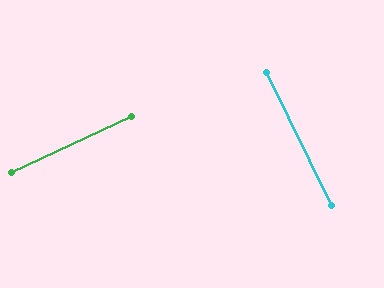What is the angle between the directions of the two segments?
Approximately 88 degrees.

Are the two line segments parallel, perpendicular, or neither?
Perpendicular — they meet at approximately 88°.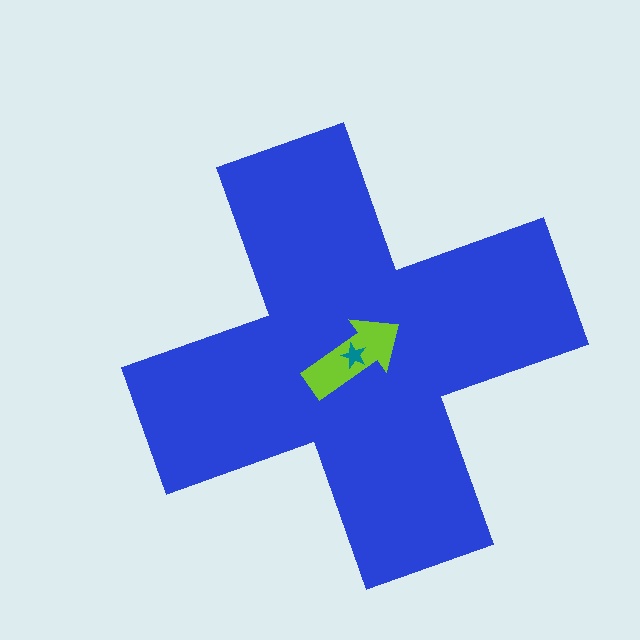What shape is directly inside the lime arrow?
The teal star.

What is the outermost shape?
The blue cross.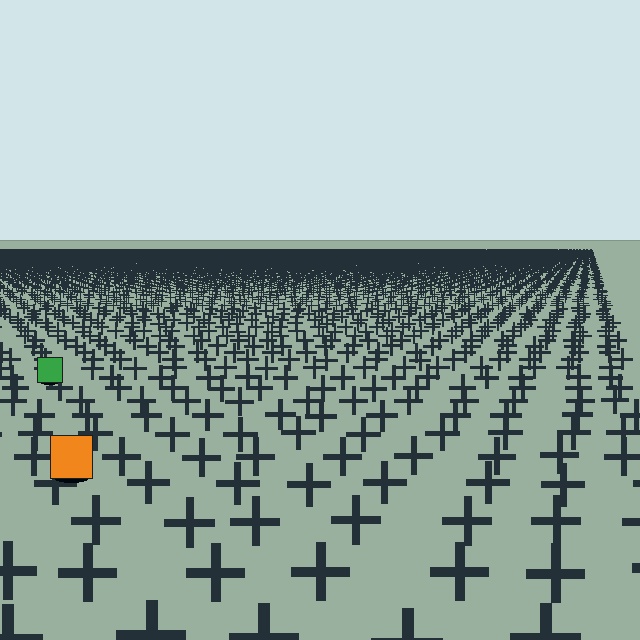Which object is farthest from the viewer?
The green square is farthest from the viewer. It appears smaller and the ground texture around it is denser.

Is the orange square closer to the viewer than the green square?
Yes. The orange square is closer — you can tell from the texture gradient: the ground texture is coarser near it.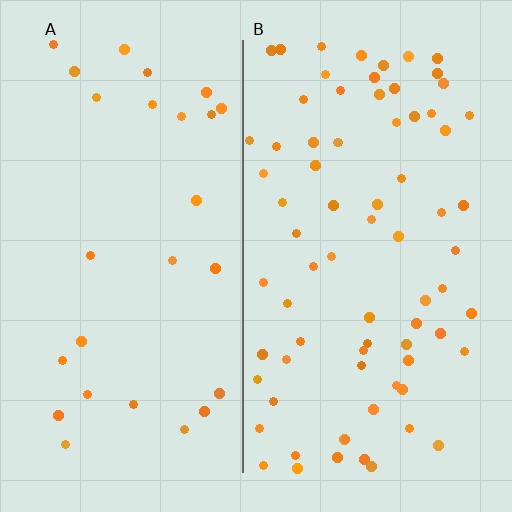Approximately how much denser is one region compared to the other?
Approximately 2.8× — region B over region A.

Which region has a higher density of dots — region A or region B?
B (the right).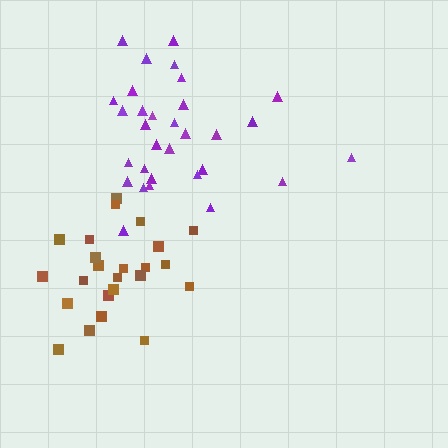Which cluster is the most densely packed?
Brown.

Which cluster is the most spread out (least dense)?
Purple.